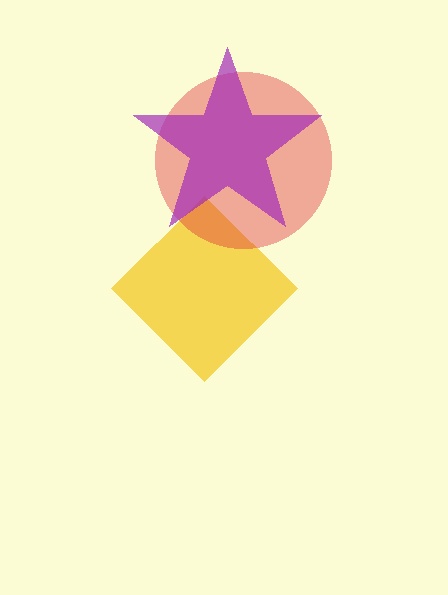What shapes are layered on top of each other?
The layered shapes are: a yellow diamond, a red circle, a purple star.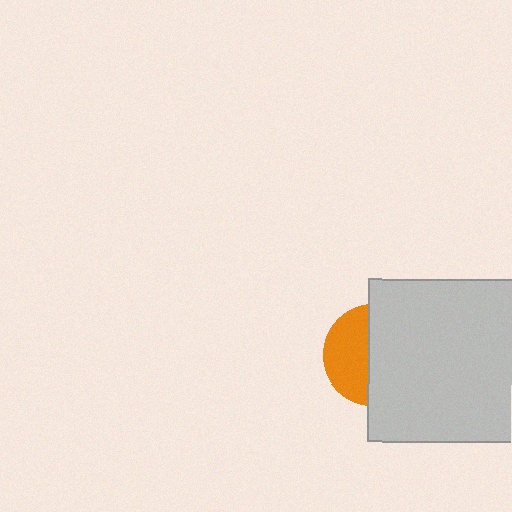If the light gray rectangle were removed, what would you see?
You would see the complete orange circle.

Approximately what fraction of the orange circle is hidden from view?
Roughly 58% of the orange circle is hidden behind the light gray rectangle.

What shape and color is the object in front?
The object in front is a light gray rectangle.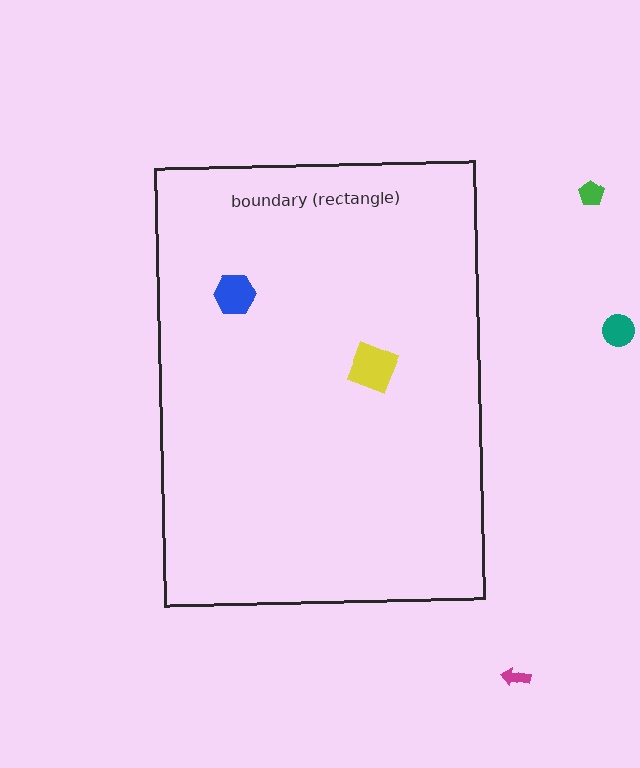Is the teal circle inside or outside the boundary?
Outside.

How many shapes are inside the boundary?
2 inside, 3 outside.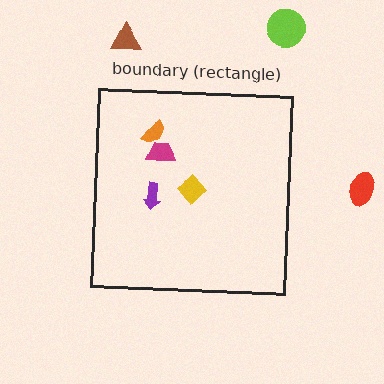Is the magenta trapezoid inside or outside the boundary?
Inside.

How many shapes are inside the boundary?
4 inside, 3 outside.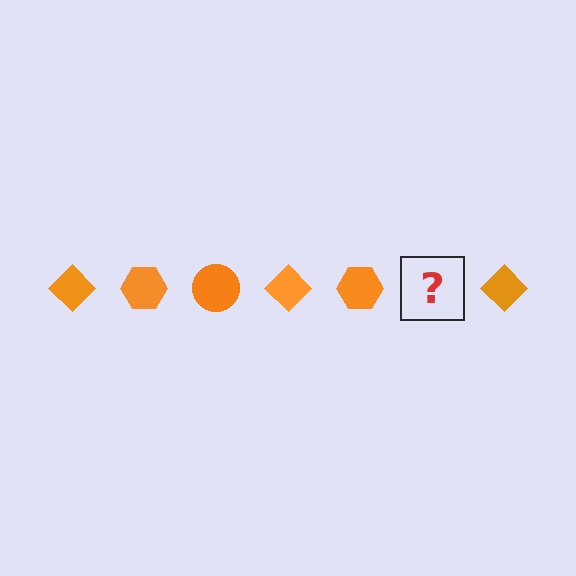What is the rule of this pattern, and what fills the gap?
The rule is that the pattern cycles through diamond, hexagon, circle shapes in orange. The gap should be filled with an orange circle.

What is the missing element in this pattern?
The missing element is an orange circle.